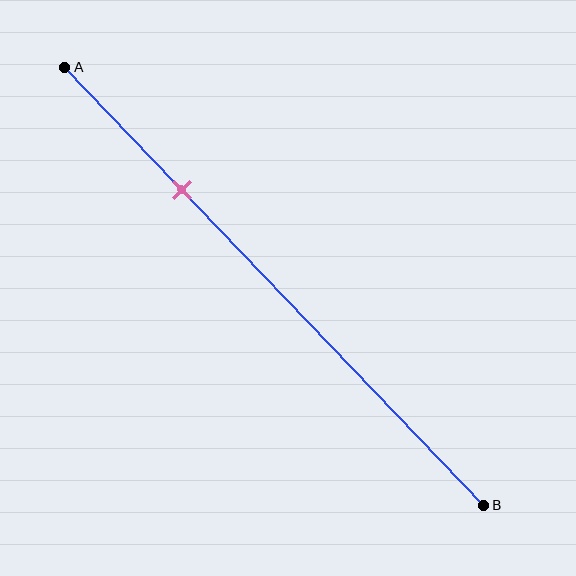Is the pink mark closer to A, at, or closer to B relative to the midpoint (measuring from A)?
The pink mark is closer to point A than the midpoint of segment AB.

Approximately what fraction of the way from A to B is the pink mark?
The pink mark is approximately 30% of the way from A to B.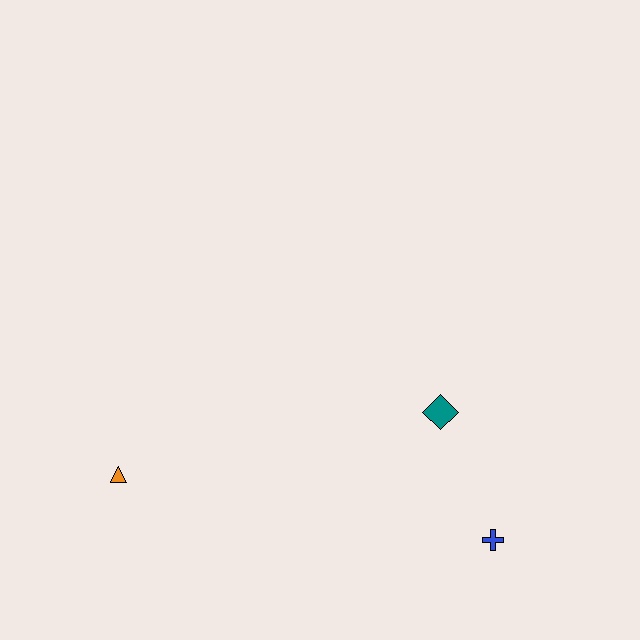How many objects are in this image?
There are 3 objects.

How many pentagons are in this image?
There are no pentagons.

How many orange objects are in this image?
There is 1 orange object.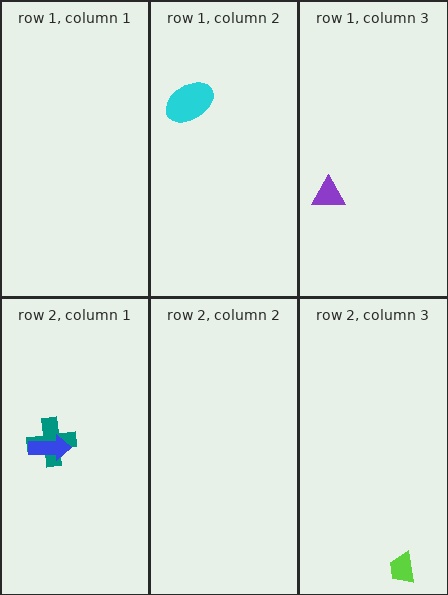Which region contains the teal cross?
The row 2, column 1 region.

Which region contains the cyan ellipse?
The row 1, column 2 region.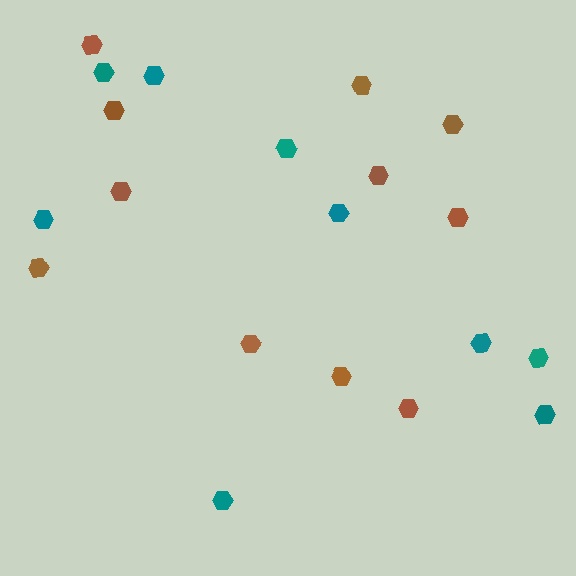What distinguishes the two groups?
There are 2 groups: one group of brown hexagons (11) and one group of teal hexagons (9).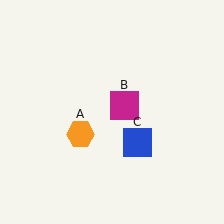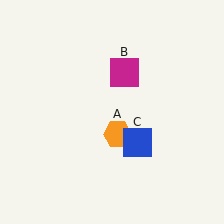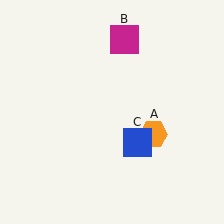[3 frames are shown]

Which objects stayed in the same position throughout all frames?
Blue square (object C) remained stationary.